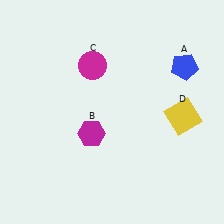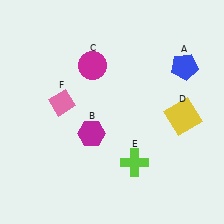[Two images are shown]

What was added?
A lime cross (E), a pink diamond (F) were added in Image 2.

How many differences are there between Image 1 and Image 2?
There are 2 differences between the two images.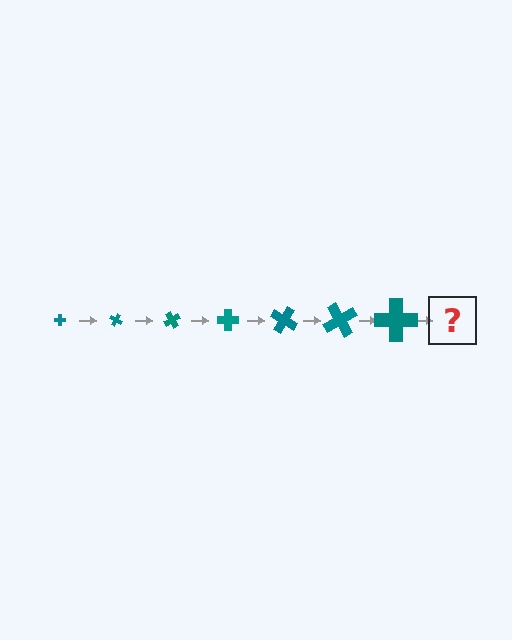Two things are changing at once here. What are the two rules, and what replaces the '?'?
The two rules are that the cross grows larger each step and it rotates 30 degrees each step. The '?' should be a cross, larger than the previous one and rotated 210 degrees from the start.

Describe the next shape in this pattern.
It should be a cross, larger than the previous one and rotated 210 degrees from the start.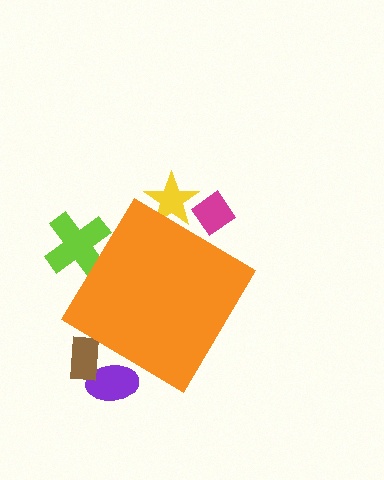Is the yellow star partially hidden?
Yes, the yellow star is partially hidden behind the orange diamond.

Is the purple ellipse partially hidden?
Yes, the purple ellipse is partially hidden behind the orange diamond.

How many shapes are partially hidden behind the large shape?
5 shapes are partially hidden.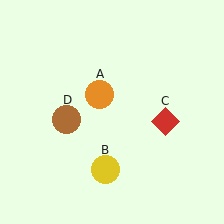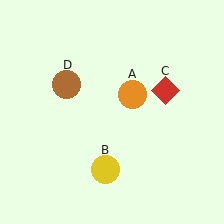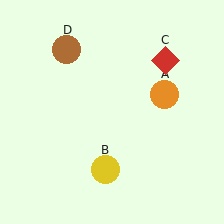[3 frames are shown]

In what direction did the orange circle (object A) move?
The orange circle (object A) moved right.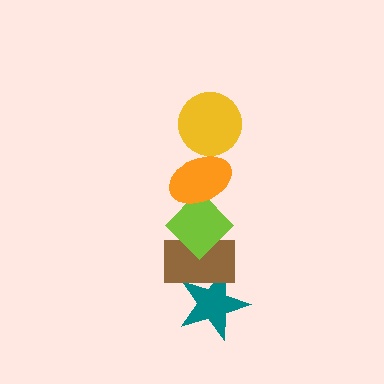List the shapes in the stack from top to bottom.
From top to bottom: the yellow circle, the orange ellipse, the lime diamond, the brown rectangle, the teal star.